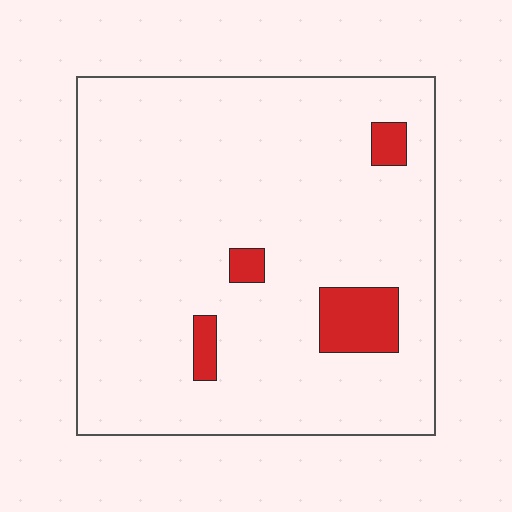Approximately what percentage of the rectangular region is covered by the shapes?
Approximately 5%.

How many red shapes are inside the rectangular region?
4.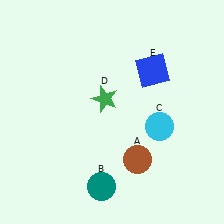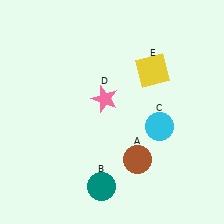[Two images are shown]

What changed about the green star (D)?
In Image 1, D is green. In Image 2, it changed to pink.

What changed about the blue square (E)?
In Image 1, E is blue. In Image 2, it changed to yellow.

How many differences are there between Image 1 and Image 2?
There are 2 differences between the two images.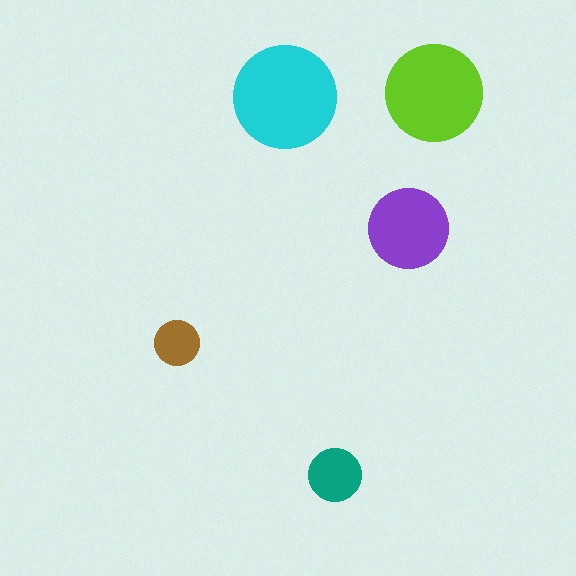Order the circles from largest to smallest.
the cyan one, the lime one, the purple one, the teal one, the brown one.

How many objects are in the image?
There are 5 objects in the image.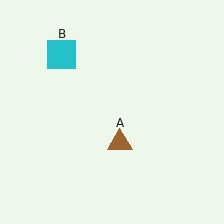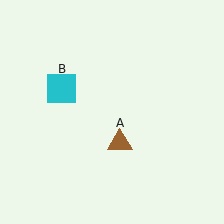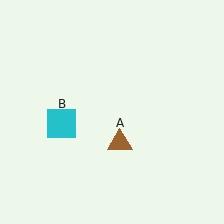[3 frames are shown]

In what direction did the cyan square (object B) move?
The cyan square (object B) moved down.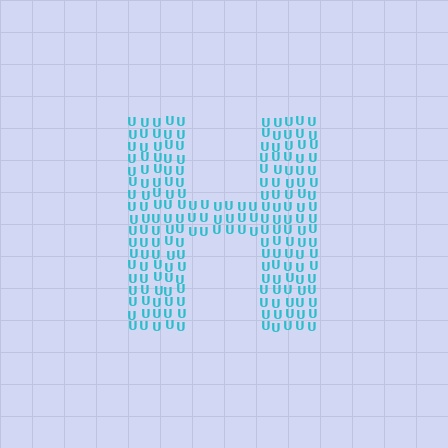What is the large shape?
The large shape is the letter H.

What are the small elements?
The small elements are letter U's.